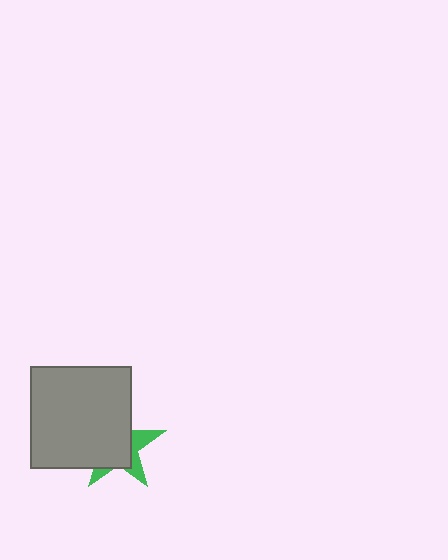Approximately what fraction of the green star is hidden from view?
Roughly 68% of the green star is hidden behind the gray square.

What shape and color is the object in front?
The object in front is a gray square.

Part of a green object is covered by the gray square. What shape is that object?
It is a star.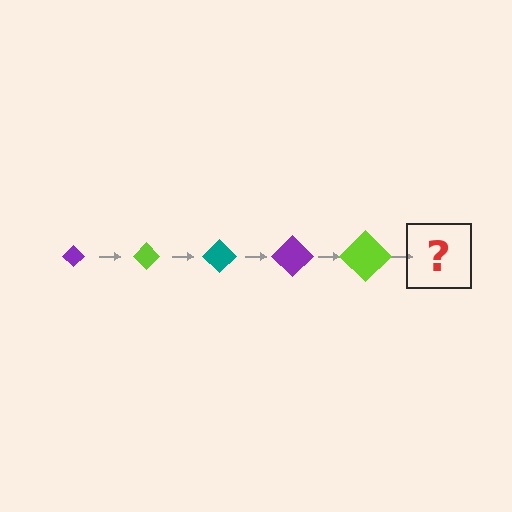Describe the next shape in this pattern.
It should be a teal diamond, larger than the previous one.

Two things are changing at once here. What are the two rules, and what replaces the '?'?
The two rules are that the diamond grows larger each step and the color cycles through purple, lime, and teal. The '?' should be a teal diamond, larger than the previous one.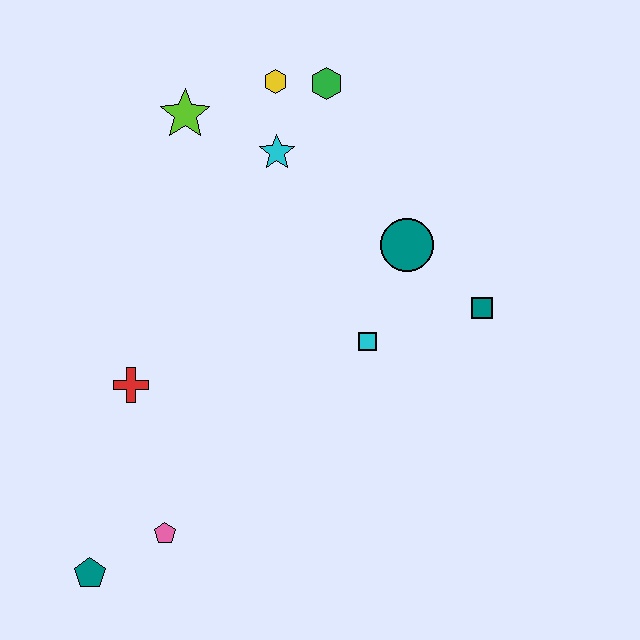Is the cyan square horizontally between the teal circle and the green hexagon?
Yes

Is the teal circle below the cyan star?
Yes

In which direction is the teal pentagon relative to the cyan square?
The teal pentagon is to the left of the cyan square.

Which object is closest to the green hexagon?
The yellow hexagon is closest to the green hexagon.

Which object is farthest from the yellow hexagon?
The teal pentagon is farthest from the yellow hexagon.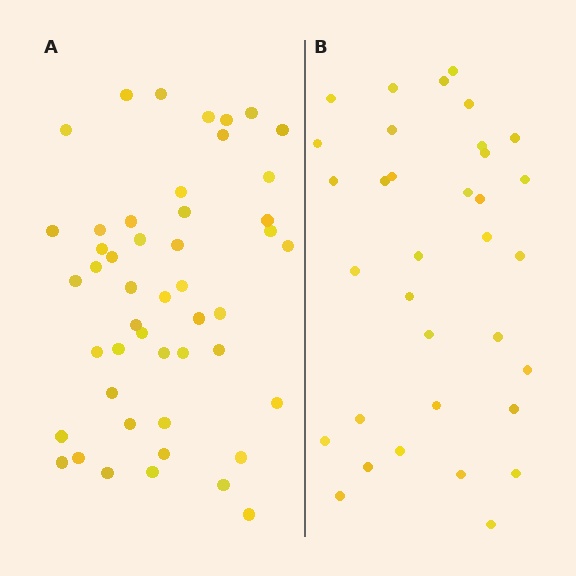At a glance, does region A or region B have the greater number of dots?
Region A (the left region) has more dots.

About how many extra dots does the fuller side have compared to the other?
Region A has approximately 15 more dots than region B.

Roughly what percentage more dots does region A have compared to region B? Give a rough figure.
About 40% more.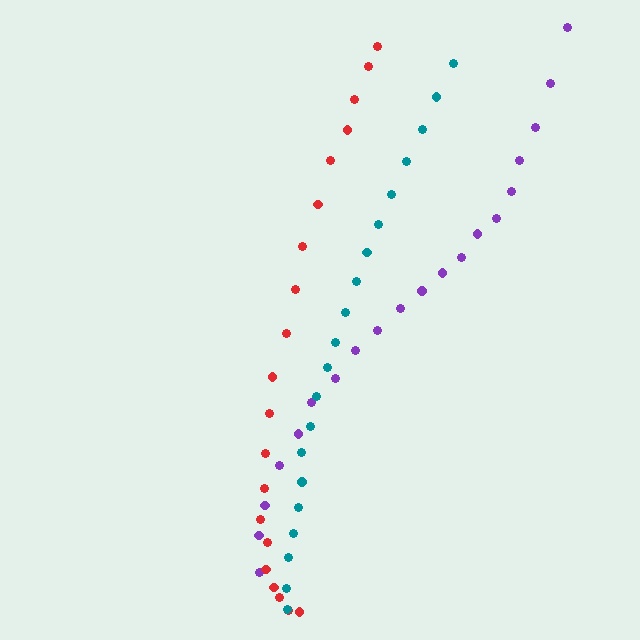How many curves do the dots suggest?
There are 3 distinct paths.